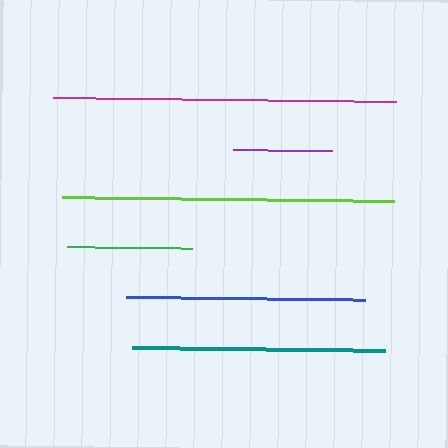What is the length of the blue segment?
The blue segment is approximately 239 pixels long.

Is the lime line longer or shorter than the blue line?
The lime line is longer than the blue line.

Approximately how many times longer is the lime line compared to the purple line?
The lime line is approximately 3.4 times the length of the purple line.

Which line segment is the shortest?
The purple line is the shortest at approximately 99 pixels.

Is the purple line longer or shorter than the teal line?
The teal line is longer than the purple line.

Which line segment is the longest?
The magenta line is the longest at approximately 343 pixels.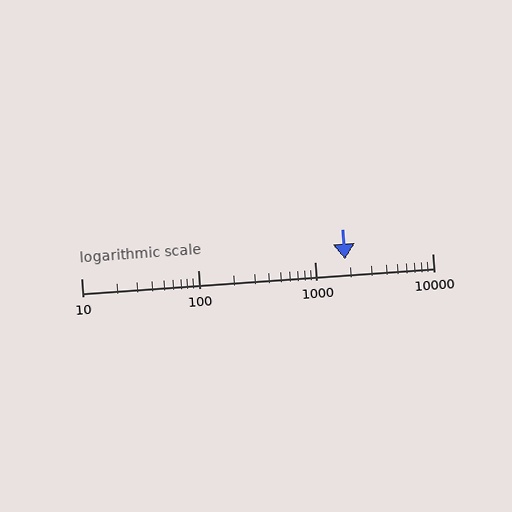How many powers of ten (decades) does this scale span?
The scale spans 3 decades, from 10 to 10000.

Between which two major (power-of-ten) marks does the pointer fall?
The pointer is between 1000 and 10000.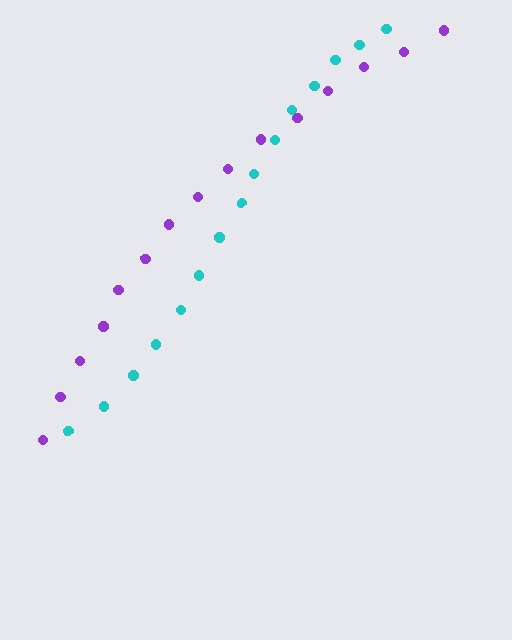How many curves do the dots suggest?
There are 2 distinct paths.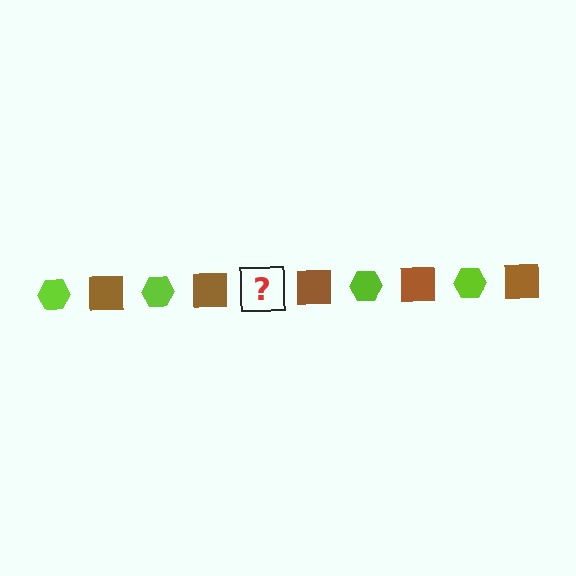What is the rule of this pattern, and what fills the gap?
The rule is that the pattern alternates between lime hexagon and brown square. The gap should be filled with a lime hexagon.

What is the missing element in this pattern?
The missing element is a lime hexagon.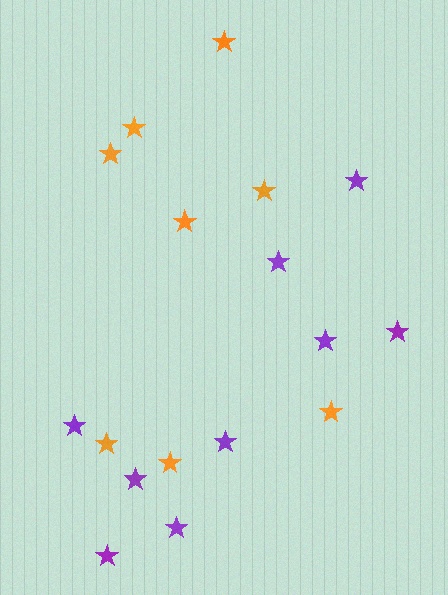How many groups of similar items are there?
There are 2 groups: one group of orange stars (8) and one group of purple stars (9).